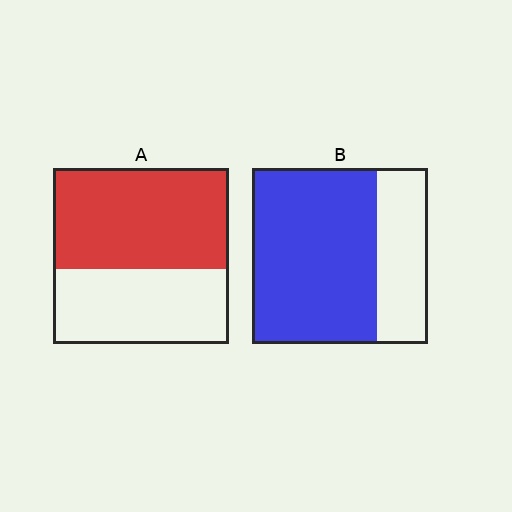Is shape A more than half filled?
Yes.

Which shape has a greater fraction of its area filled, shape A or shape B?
Shape B.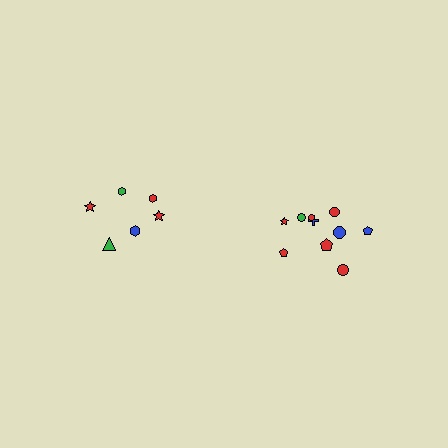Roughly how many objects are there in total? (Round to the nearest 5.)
Roughly 15 objects in total.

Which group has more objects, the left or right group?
The right group.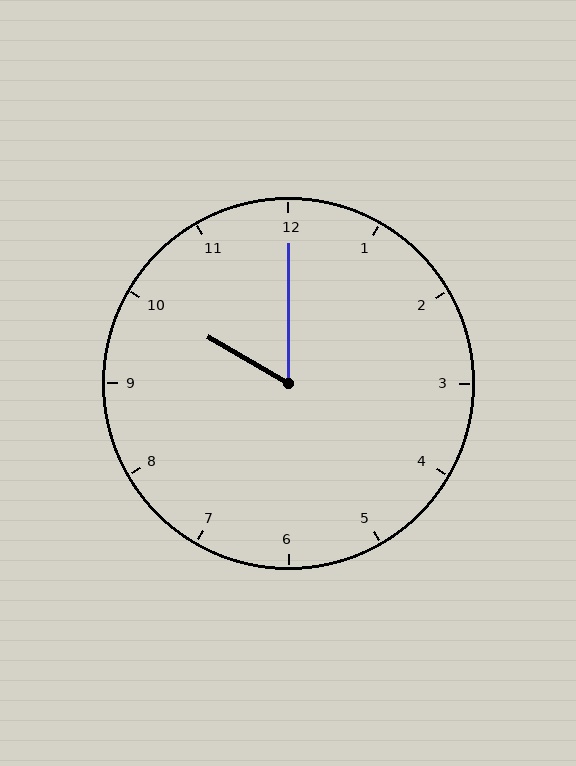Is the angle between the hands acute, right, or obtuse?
It is acute.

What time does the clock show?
10:00.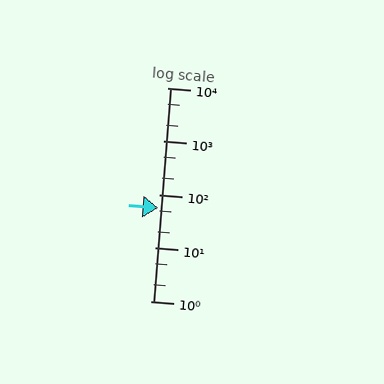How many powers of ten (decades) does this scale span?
The scale spans 4 decades, from 1 to 10000.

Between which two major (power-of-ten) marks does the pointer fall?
The pointer is between 10 and 100.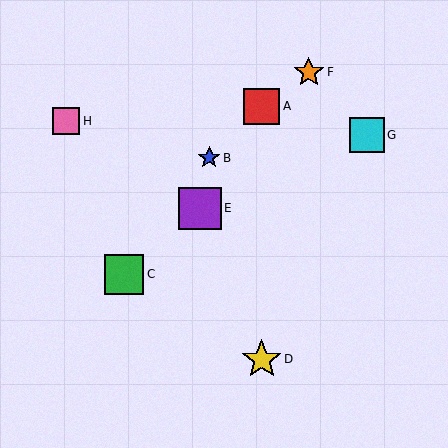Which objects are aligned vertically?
Objects A, D are aligned vertically.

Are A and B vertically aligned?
No, A is at x≈262 and B is at x≈209.